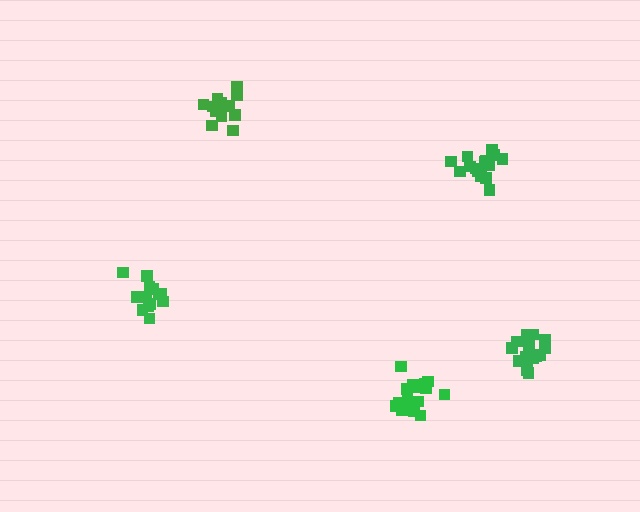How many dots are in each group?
Group 1: 15 dots, Group 2: 15 dots, Group 3: 14 dots, Group 4: 16 dots, Group 5: 14 dots (74 total).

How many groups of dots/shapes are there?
There are 5 groups.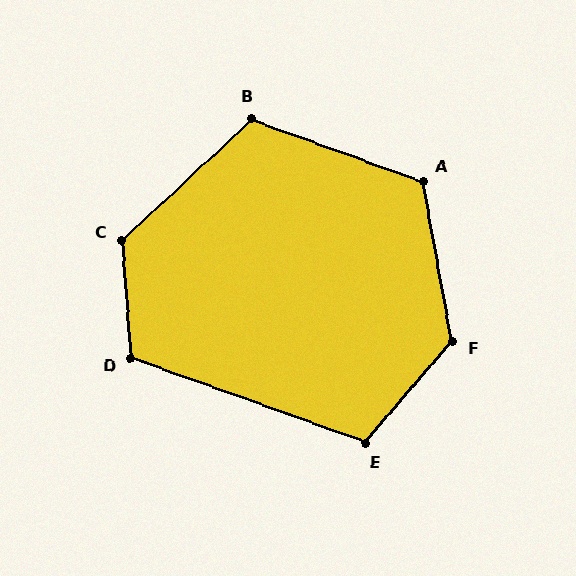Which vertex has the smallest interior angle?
E, at approximately 111 degrees.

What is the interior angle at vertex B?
Approximately 117 degrees (obtuse).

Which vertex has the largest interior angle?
F, at approximately 129 degrees.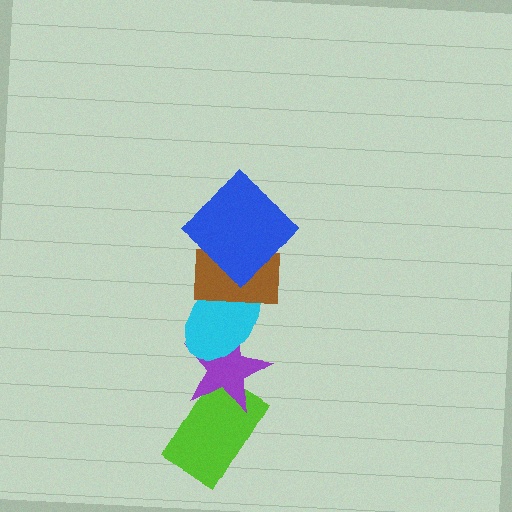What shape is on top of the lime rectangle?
The purple star is on top of the lime rectangle.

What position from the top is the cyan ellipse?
The cyan ellipse is 3rd from the top.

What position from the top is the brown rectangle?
The brown rectangle is 2nd from the top.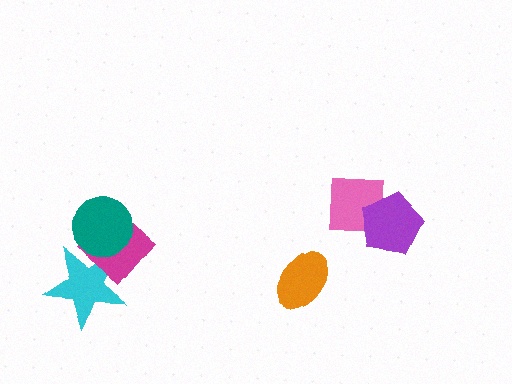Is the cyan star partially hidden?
Yes, it is partially covered by another shape.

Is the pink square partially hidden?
Yes, it is partially covered by another shape.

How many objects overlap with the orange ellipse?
0 objects overlap with the orange ellipse.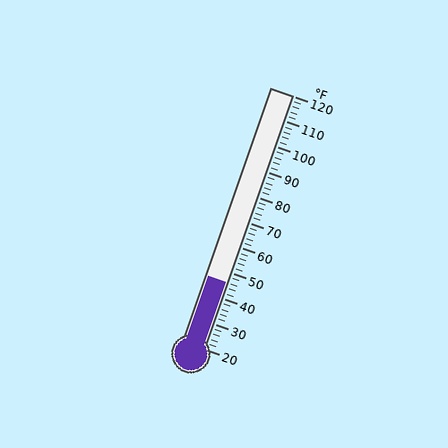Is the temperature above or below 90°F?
The temperature is below 90°F.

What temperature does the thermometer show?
The thermometer shows approximately 46°F.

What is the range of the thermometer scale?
The thermometer scale ranges from 20°F to 120°F.